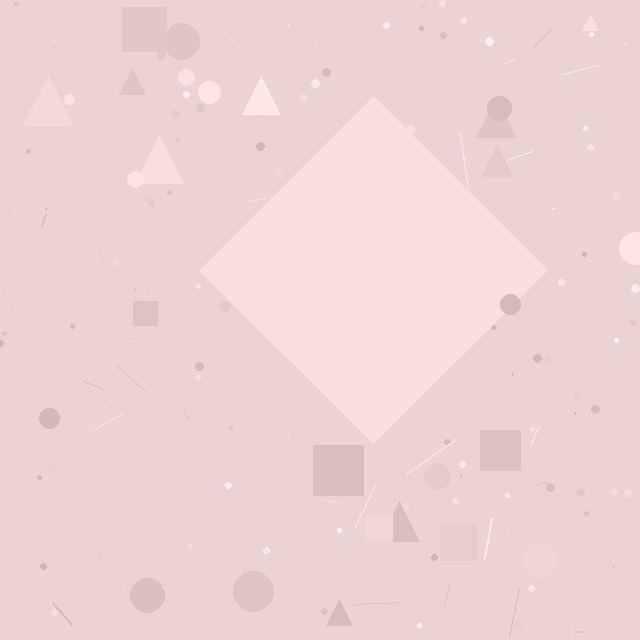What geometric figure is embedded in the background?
A diamond is embedded in the background.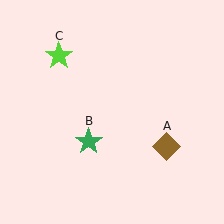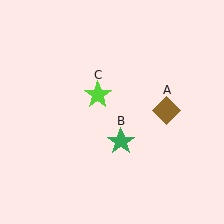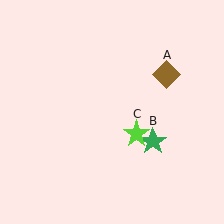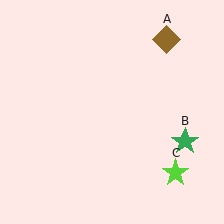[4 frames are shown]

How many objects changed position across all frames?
3 objects changed position: brown diamond (object A), green star (object B), lime star (object C).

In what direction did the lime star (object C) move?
The lime star (object C) moved down and to the right.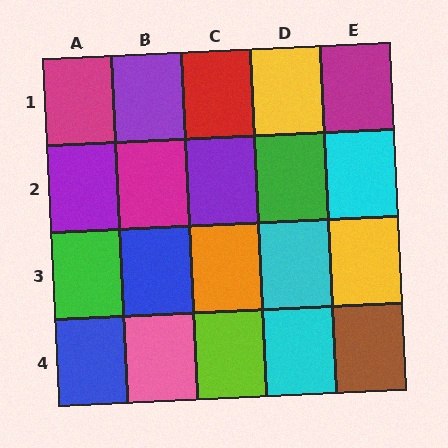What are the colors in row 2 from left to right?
Purple, magenta, purple, green, cyan.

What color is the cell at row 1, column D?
Yellow.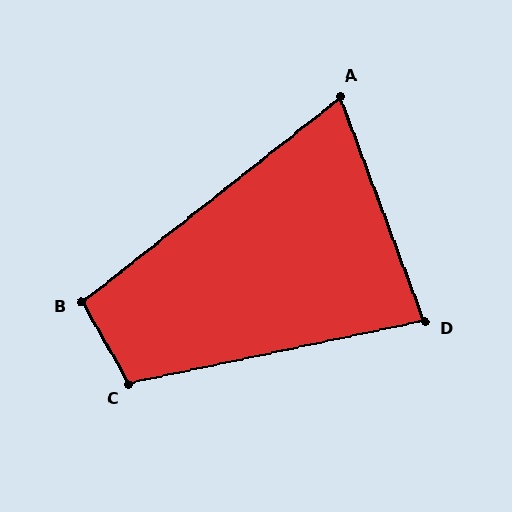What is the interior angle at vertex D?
Approximately 81 degrees (acute).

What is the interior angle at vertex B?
Approximately 99 degrees (obtuse).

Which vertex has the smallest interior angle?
A, at approximately 72 degrees.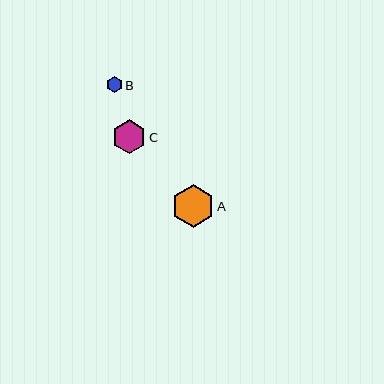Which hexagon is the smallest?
Hexagon B is the smallest with a size of approximately 16 pixels.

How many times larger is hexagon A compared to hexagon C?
Hexagon A is approximately 1.3 times the size of hexagon C.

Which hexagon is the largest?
Hexagon A is the largest with a size of approximately 43 pixels.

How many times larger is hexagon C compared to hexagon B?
Hexagon C is approximately 2.1 times the size of hexagon B.